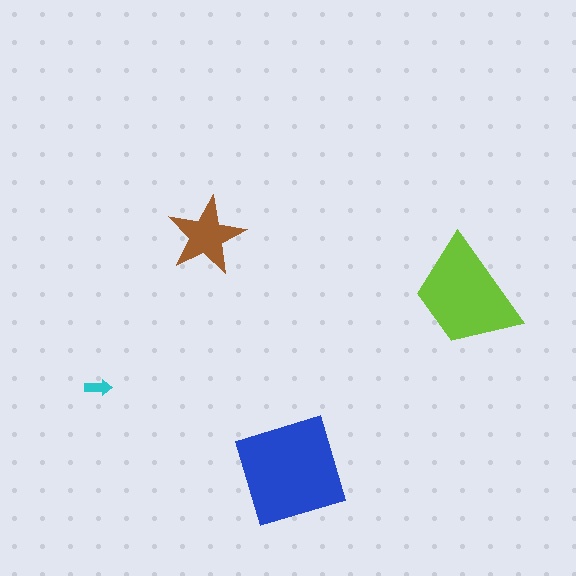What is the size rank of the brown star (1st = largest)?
3rd.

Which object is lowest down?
The blue square is bottommost.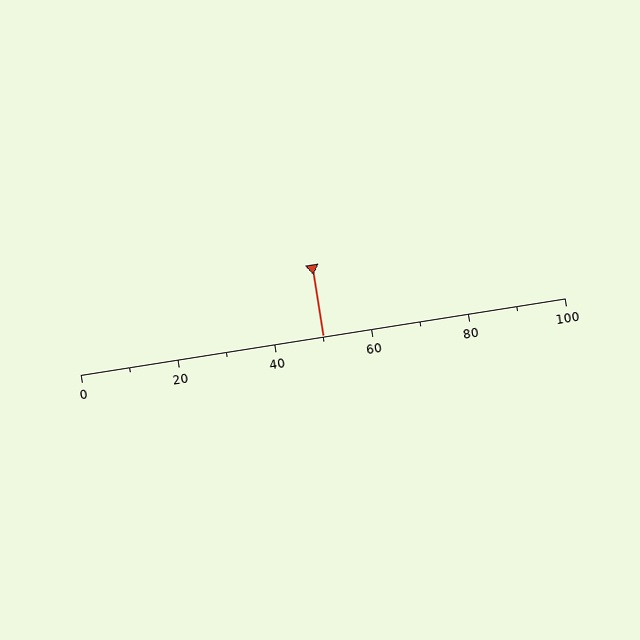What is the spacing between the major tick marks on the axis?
The major ticks are spaced 20 apart.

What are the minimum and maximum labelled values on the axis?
The axis runs from 0 to 100.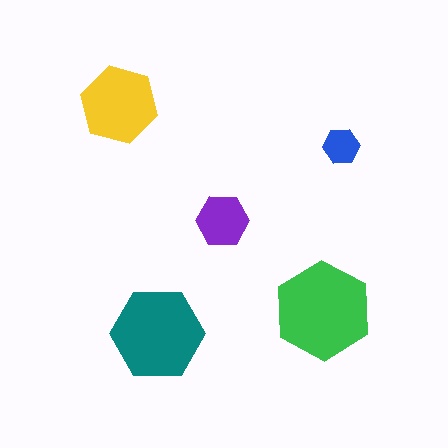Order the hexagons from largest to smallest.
the green one, the teal one, the yellow one, the purple one, the blue one.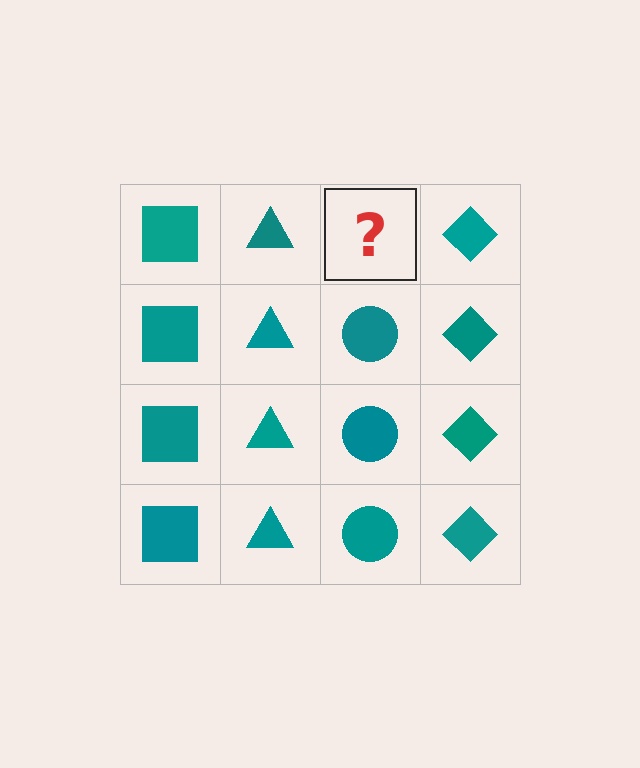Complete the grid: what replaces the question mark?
The question mark should be replaced with a teal circle.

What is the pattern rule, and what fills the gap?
The rule is that each column has a consistent shape. The gap should be filled with a teal circle.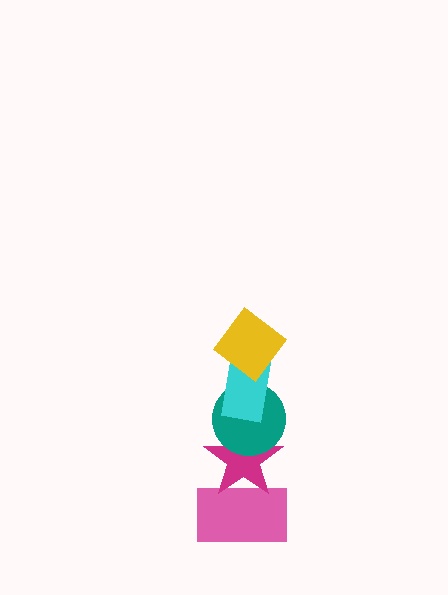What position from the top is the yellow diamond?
The yellow diamond is 1st from the top.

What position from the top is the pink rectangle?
The pink rectangle is 5th from the top.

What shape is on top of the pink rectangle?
The magenta star is on top of the pink rectangle.